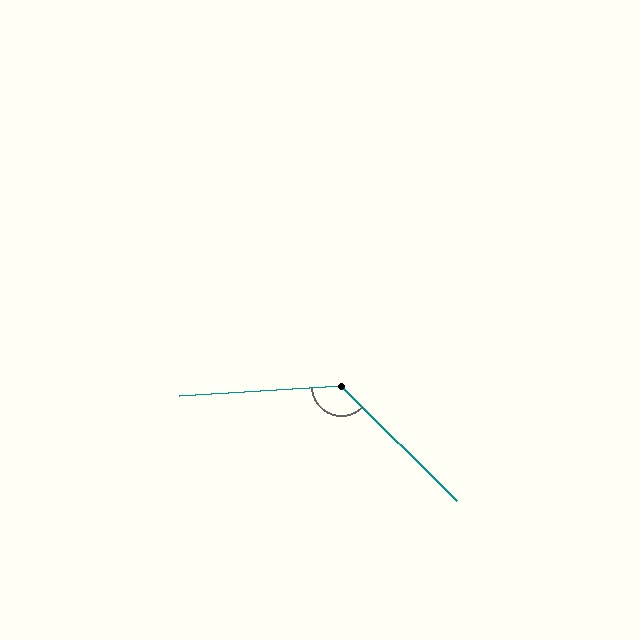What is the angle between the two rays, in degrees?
Approximately 132 degrees.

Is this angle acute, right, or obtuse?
It is obtuse.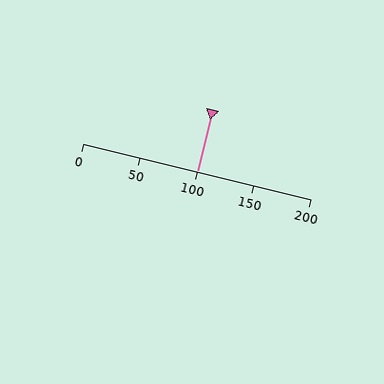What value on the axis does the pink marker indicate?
The marker indicates approximately 100.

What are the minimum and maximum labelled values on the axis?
The axis runs from 0 to 200.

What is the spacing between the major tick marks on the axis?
The major ticks are spaced 50 apart.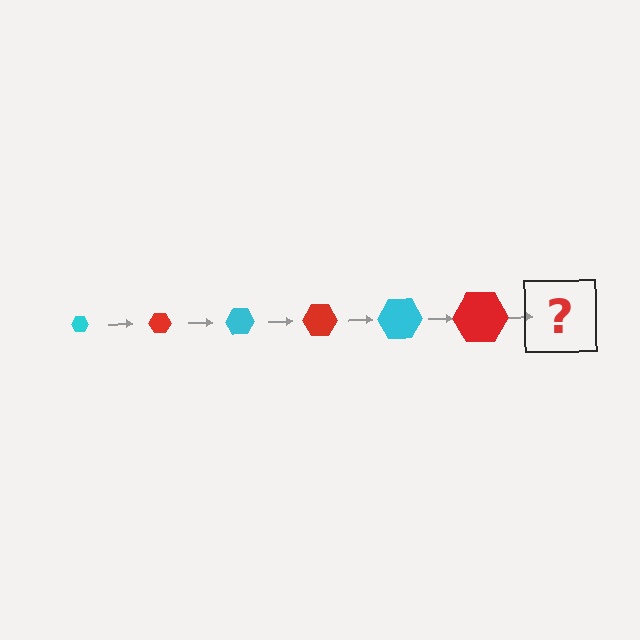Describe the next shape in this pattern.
It should be a cyan hexagon, larger than the previous one.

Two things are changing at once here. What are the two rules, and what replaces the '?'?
The two rules are that the hexagon grows larger each step and the color cycles through cyan and red. The '?' should be a cyan hexagon, larger than the previous one.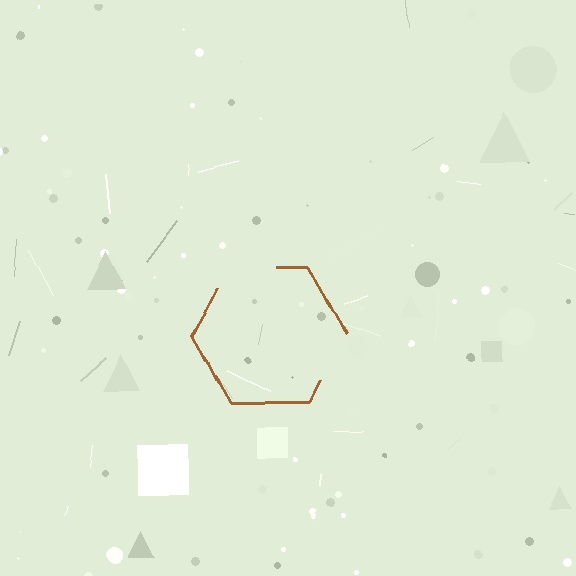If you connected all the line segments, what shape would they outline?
They would outline a hexagon.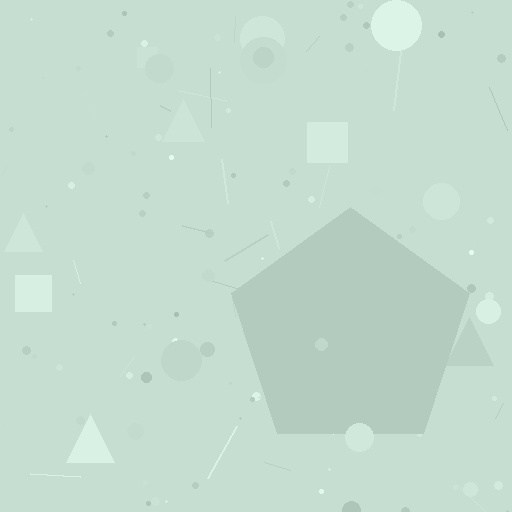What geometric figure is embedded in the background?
A pentagon is embedded in the background.